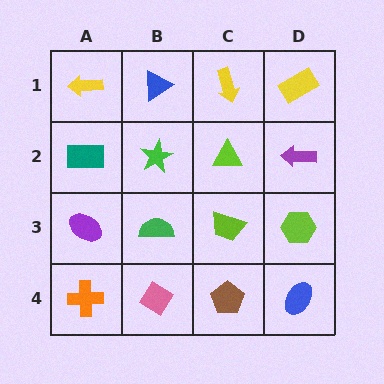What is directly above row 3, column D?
A purple arrow.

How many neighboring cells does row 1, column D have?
2.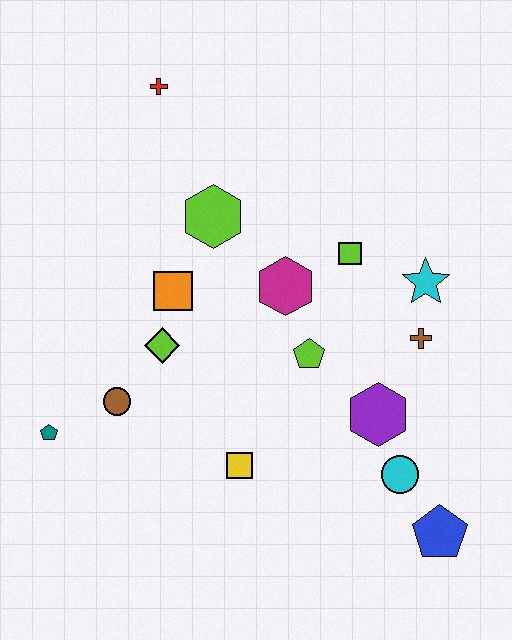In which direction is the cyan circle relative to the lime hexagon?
The cyan circle is below the lime hexagon.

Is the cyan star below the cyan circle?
No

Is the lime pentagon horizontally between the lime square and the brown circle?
Yes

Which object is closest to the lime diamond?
The orange square is closest to the lime diamond.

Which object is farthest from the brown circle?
The blue pentagon is farthest from the brown circle.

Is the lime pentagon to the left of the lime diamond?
No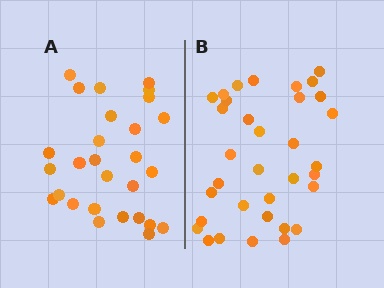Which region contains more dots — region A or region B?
Region B (the right region) has more dots.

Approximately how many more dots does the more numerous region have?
Region B has about 6 more dots than region A.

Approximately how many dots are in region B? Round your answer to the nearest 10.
About 30 dots. (The exact count is 34, which rounds to 30.)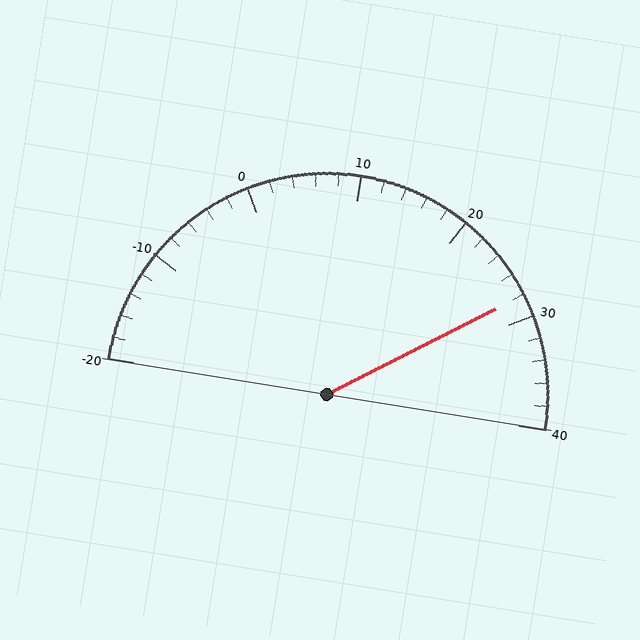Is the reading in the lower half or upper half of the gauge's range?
The reading is in the upper half of the range (-20 to 40).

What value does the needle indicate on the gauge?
The needle indicates approximately 28.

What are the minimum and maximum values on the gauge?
The gauge ranges from -20 to 40.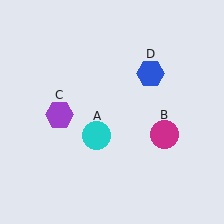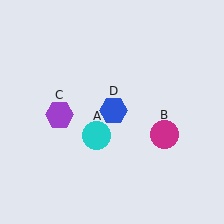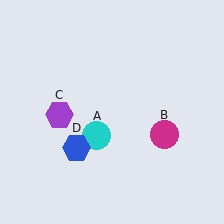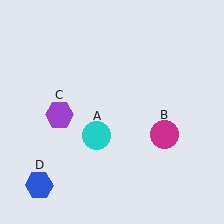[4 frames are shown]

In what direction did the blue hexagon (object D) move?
The blue hexagon (object D) moved down and to the left.